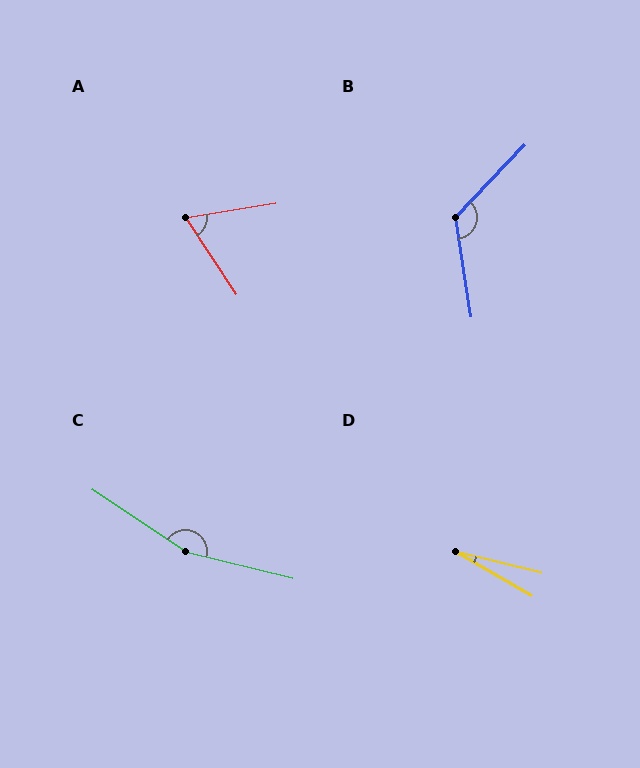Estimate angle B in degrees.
Approximately 127 degrees.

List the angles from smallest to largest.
D (17°), A (66°), B (127°), C (160°).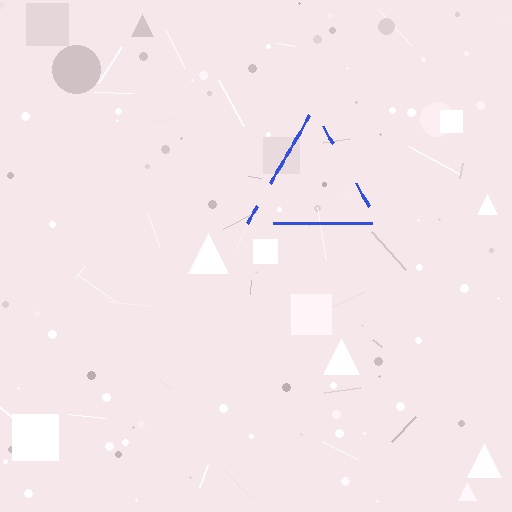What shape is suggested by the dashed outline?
The dashed outline suggests a triangle.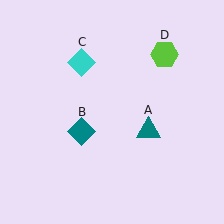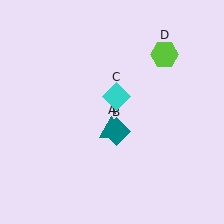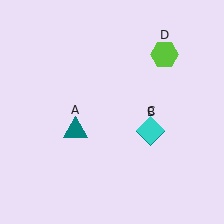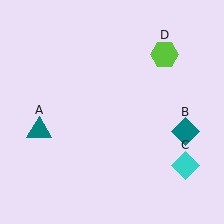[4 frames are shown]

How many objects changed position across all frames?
3 objects changed position: teal triangle (object A), teal diamond (object B), cyan diamond (object C).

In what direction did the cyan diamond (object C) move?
The cyan diamond (object C) moved down and to the right.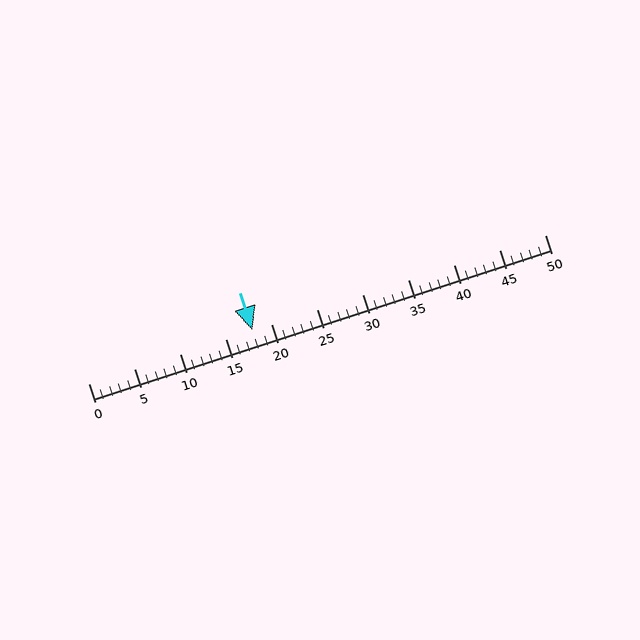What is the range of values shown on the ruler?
The ruler shows values from 0 to 50.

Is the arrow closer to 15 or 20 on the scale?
The arrow is closer to 20.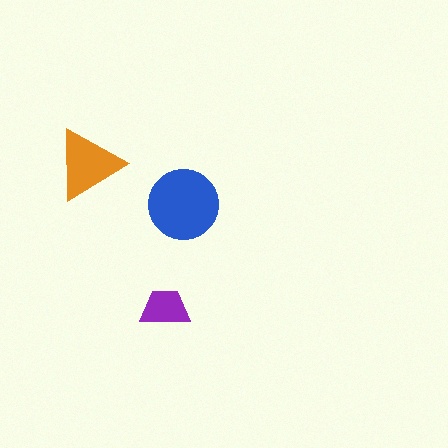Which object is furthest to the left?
The orange triangle is leftmost.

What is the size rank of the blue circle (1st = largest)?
1st.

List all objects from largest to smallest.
The blue circle, the orange triangle, the purple trapezoid.